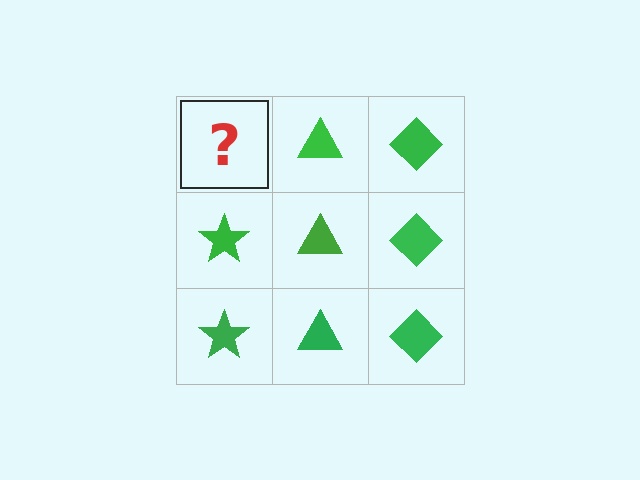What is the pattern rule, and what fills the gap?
The rule is that each column has a consistent shape. The gap should be filled with a green star.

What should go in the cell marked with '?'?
The missing cell should contain a green star.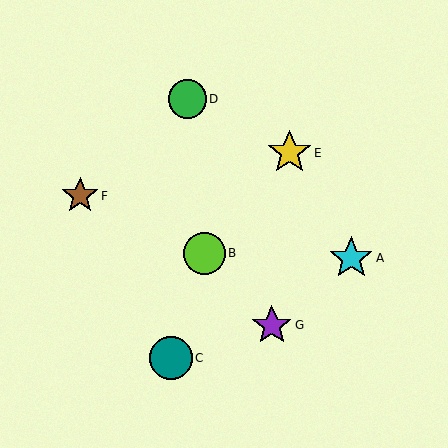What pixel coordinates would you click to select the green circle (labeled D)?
Click at (187, 99) to select the green circle D.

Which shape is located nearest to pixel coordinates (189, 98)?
The green circle (labeled D) at (187, 99) is nearest to that location.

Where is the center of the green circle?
The center of the green circle is at (187, 99).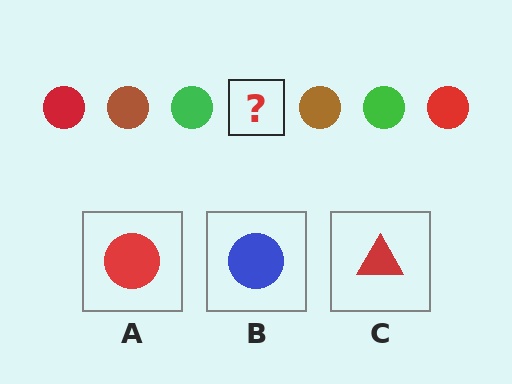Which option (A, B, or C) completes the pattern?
A.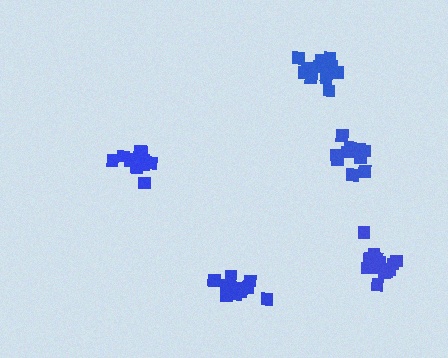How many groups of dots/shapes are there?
There are 5 groups.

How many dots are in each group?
Group 1: 12 dots, Group 2: 12 dots, Group 3: 14 dots, Group 4: 12 dots, Group 5: 14 dots (64 total).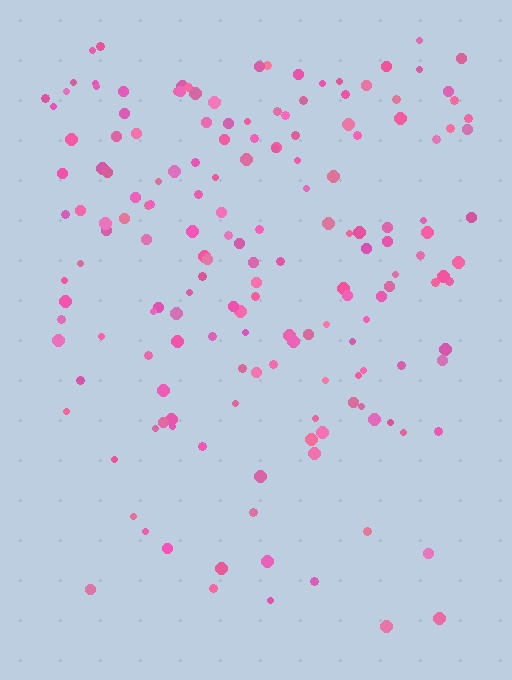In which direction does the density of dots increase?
From bottom to top, with the top side densest.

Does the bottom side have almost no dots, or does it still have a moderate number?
Still a moderate number, just noticeably fewer than the top.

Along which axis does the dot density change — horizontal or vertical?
Vertical.